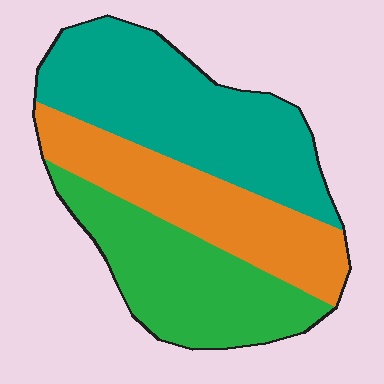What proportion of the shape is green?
Green covers around 30% of the shape.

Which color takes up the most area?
Teal, at roughly 40%.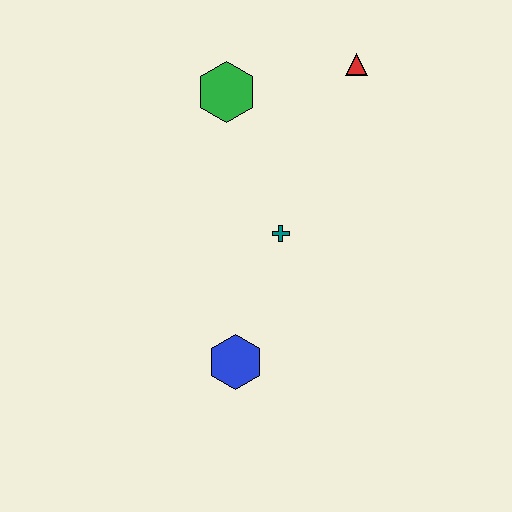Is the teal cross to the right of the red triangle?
No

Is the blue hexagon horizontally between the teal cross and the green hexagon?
Yes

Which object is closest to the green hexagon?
The red triangle is closest to the green hexagon.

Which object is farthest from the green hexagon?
The blue hexagon is farthest from the green hexagon.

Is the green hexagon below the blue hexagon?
No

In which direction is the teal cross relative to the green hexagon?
The teal cross is below the green hexagon.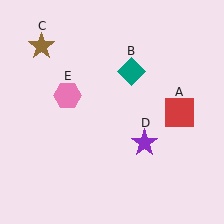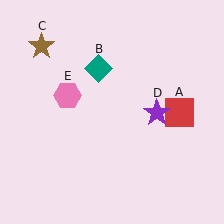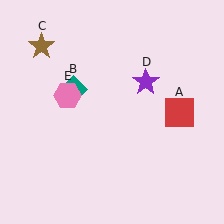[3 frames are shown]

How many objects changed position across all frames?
2 objects changed position: teal diamond (object B), purple star (object D).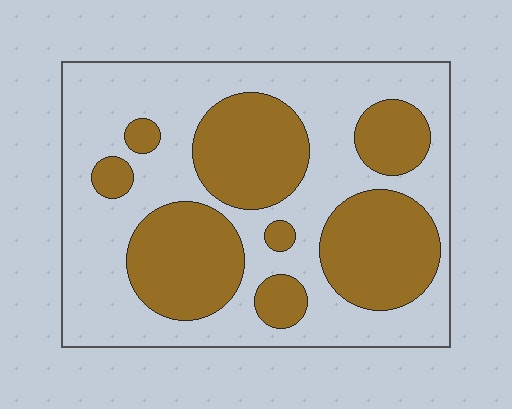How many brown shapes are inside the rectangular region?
8.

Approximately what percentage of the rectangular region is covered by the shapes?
Approximately 40%.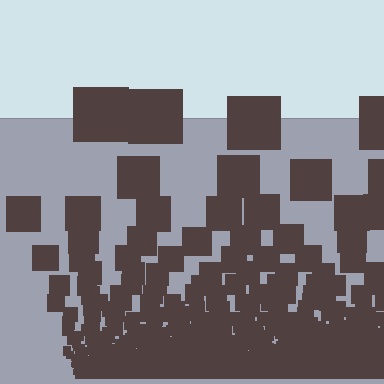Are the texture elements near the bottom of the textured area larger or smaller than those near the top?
Smaller. The gradient is inverted — elements near the bottom are smaller and denser.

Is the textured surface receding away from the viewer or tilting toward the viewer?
The surface appears to tilt toward the viewer. Texture elements get larger and sparser toward the top.